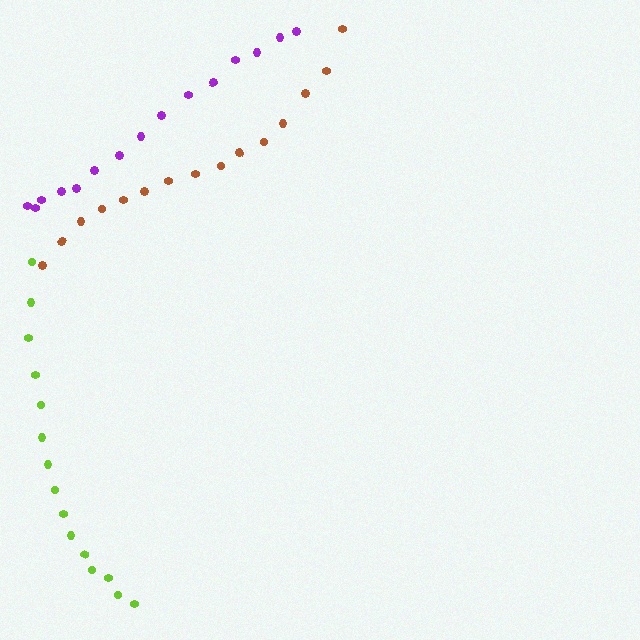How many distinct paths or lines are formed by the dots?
There are 3 distinct paths.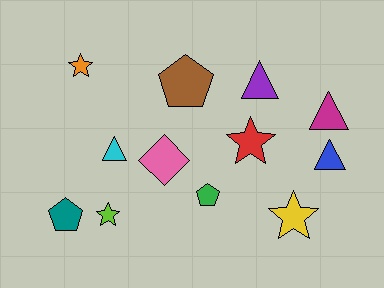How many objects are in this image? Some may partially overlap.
There are 12 objects.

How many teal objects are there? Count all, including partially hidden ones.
There is 1 teal object.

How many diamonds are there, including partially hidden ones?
There is 1 diamond.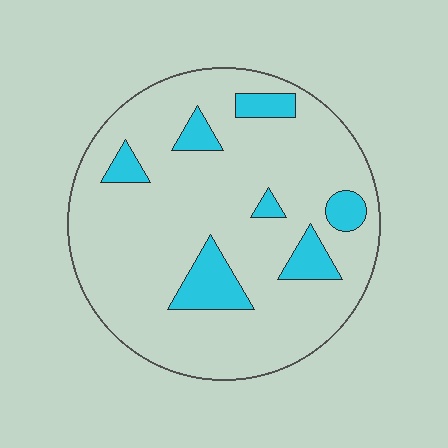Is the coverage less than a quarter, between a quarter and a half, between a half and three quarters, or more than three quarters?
Less than a quarter.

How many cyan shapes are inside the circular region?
7.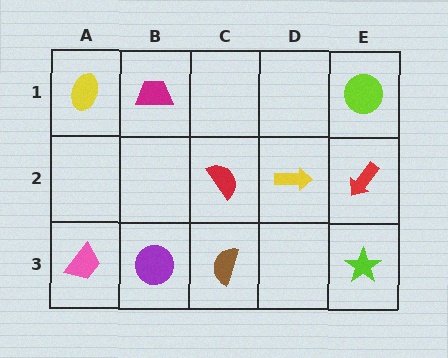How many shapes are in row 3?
4 shapes.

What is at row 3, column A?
A pink trapezoid.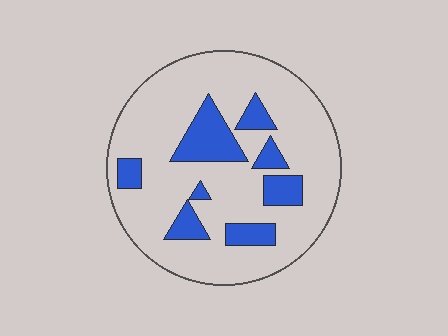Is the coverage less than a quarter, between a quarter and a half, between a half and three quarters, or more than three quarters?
Less than a quarter.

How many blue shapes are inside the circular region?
8.